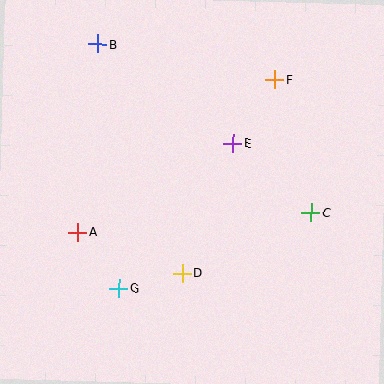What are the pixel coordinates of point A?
Point A is at (77, 232).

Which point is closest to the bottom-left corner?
Point G is closest to the bottom-left corner.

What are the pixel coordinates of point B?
Point B is at (98, 44).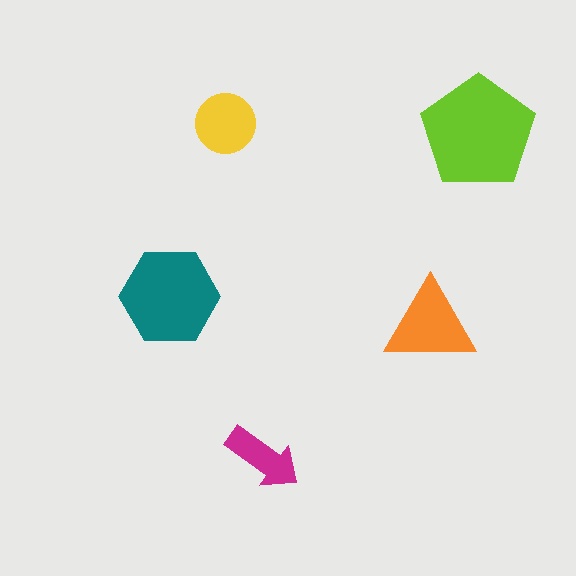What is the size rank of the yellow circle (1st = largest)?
4th.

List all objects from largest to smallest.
The lime pentagon, the teal hexagon, the orange triangle, the yellow circle, the magenta arrow.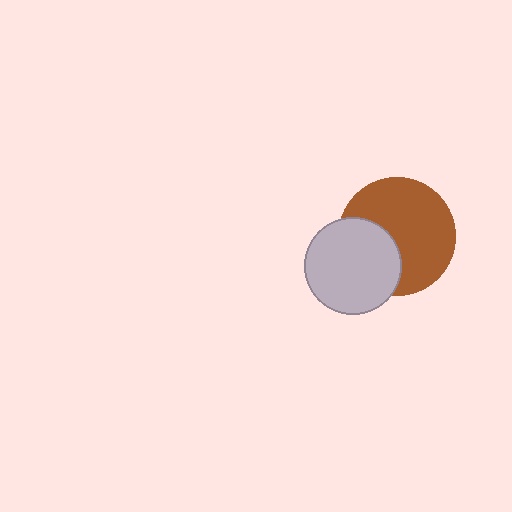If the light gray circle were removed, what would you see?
You would see the complete brown circle.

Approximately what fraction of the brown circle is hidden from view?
Roughly 33% of the brown circle is hidden behind the light gray circle.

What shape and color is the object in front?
The object in front is a light gray circle.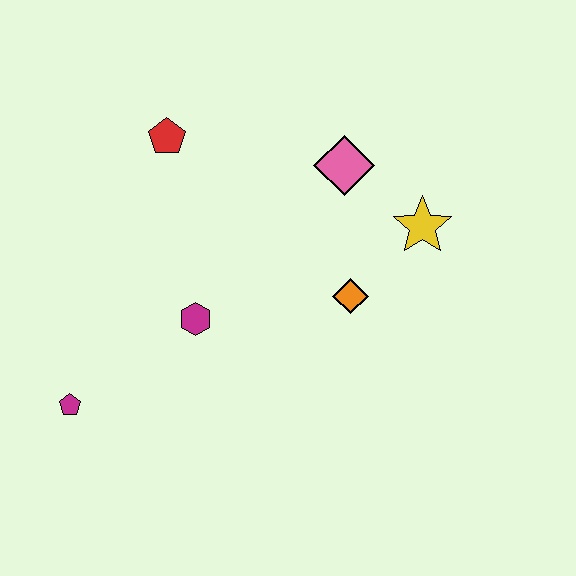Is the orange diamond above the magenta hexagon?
Yes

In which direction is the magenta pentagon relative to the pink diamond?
The magenta pentagon is to the left of the pink diamond.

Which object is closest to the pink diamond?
The yellow star is closest to the pink diamond.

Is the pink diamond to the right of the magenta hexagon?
Yes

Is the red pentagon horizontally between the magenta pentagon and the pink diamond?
Yes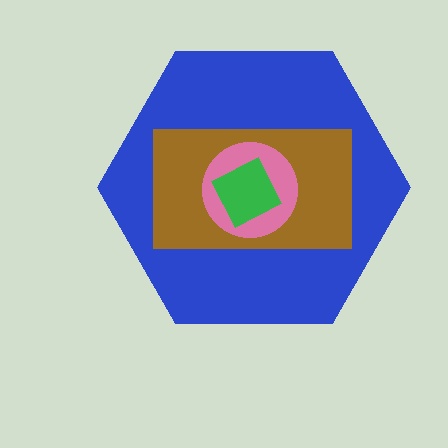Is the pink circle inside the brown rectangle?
Yes.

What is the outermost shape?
The blue hexagon.